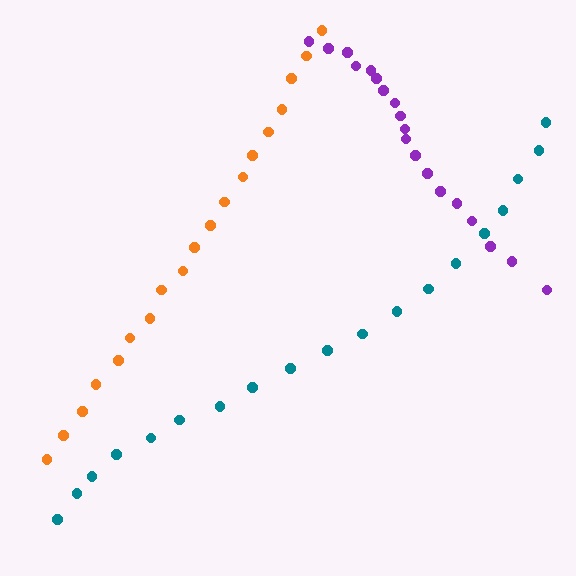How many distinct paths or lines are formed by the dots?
There are 3 distinct paths.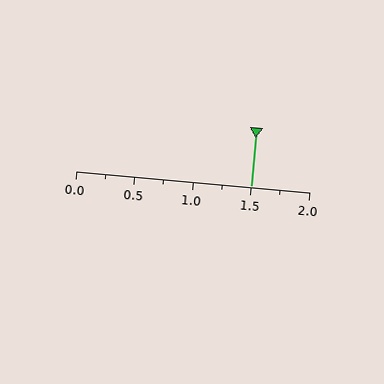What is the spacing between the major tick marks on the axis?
The major ticks are spaced 0.5 apart.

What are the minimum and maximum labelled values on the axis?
The axis runs from 0.0 to 2.0.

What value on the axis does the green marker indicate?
The marker indicates approximately 1.5.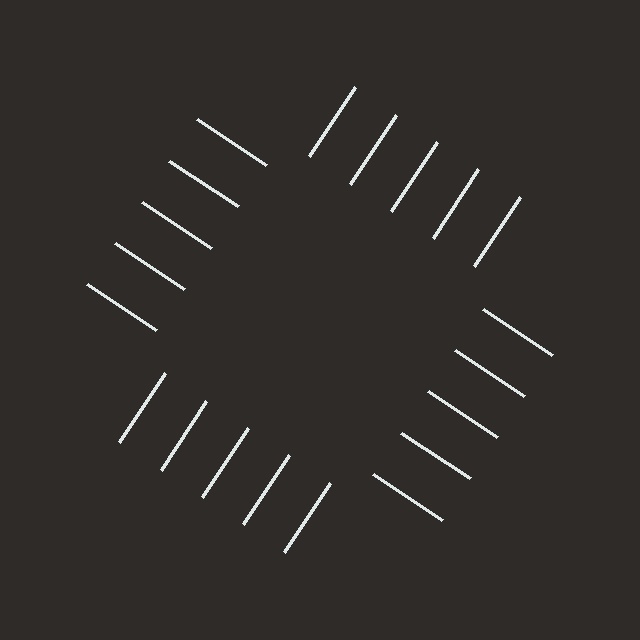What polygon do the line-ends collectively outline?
An illusory square — the line segments terminate on its edges but no continuous stroke is drawn.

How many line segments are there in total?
20 — 5 along each of the 4 edges.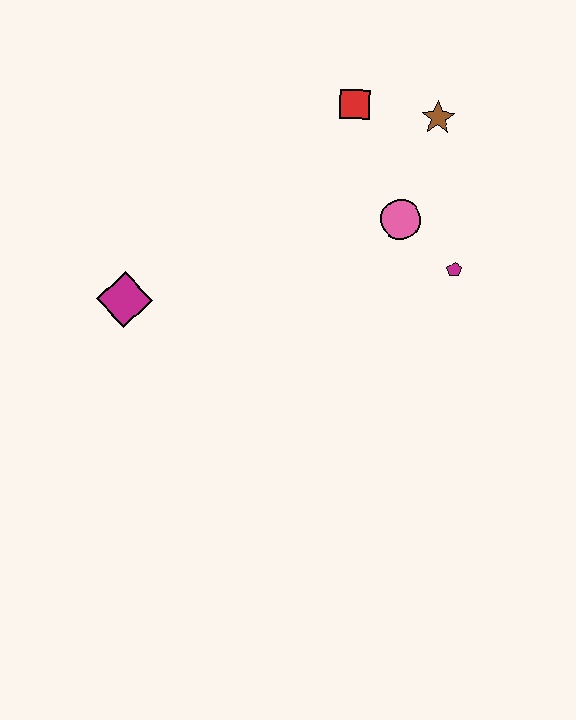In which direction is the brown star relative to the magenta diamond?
The brown star is to the right of the magenta diamond.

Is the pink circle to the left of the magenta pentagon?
Yes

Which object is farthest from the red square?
The magenta diamond is farthest from the red square.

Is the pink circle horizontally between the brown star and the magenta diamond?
Yes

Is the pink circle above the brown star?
No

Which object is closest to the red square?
The brown star is closest to the red square.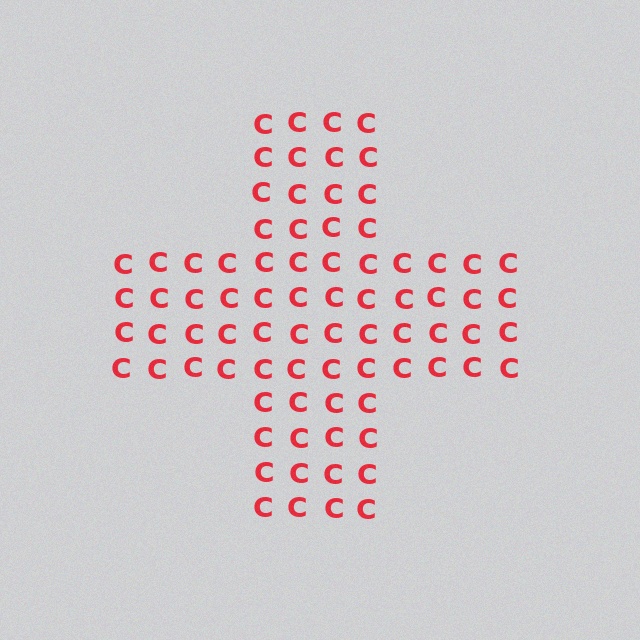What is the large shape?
The large shape is a cross.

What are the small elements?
The small elements are letter C's.